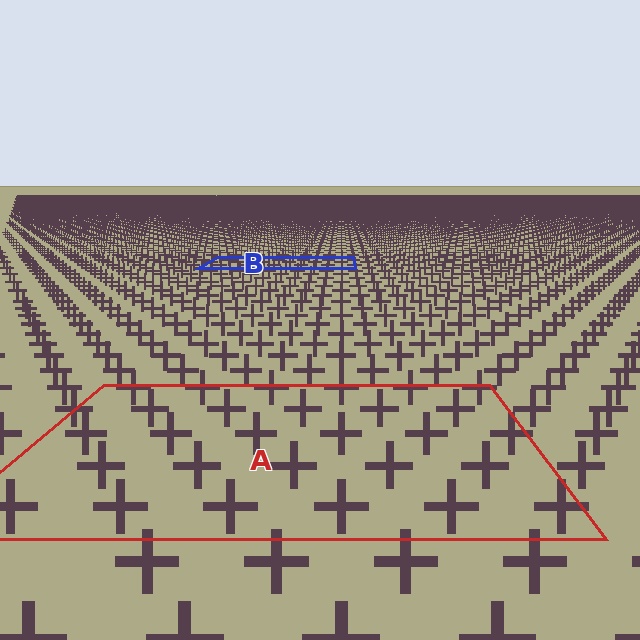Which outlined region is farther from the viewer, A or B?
Region B is farther from the viewer — the texture elements inside it appear smaller and more densely packed.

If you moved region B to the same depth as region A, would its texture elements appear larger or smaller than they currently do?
They would appear larger. At a closer depth, the same texture elements are projected at a bigger on-screen size.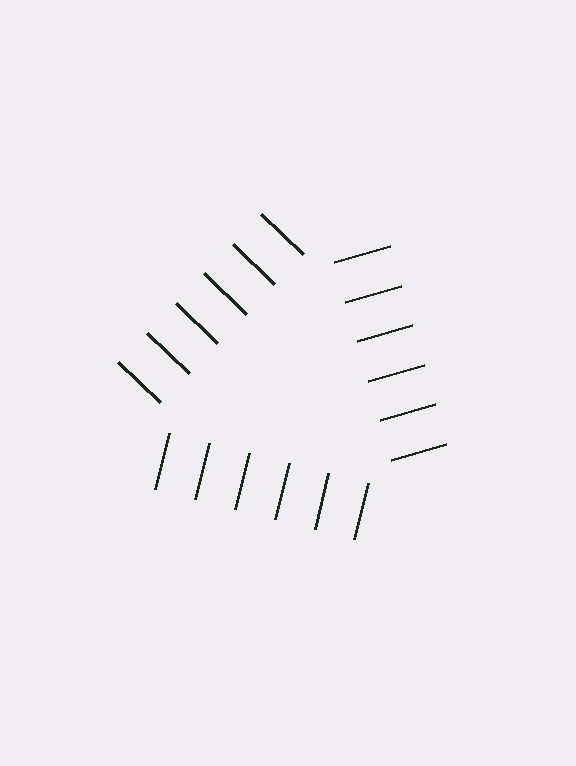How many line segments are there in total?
18 — 6 along each of the 3 edges.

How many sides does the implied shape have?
3 sides — the line-ends trace a triangle.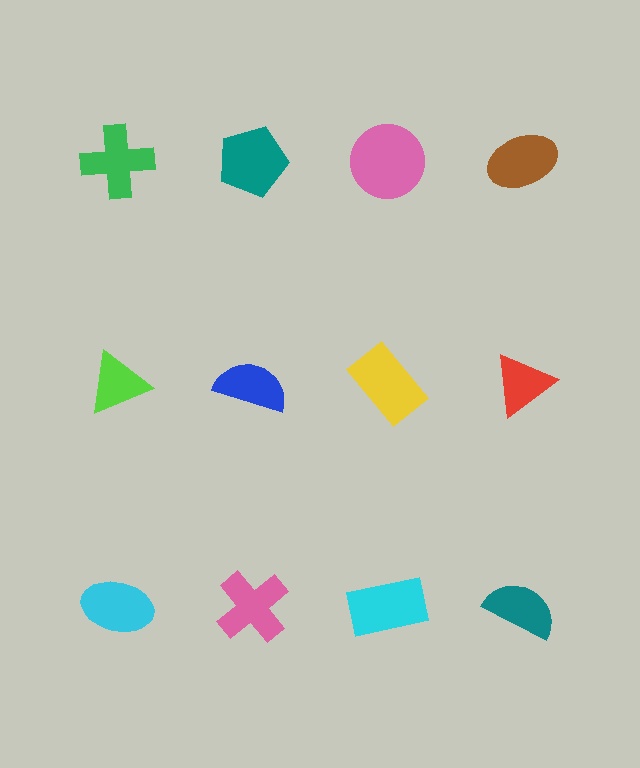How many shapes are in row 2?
4 shapes.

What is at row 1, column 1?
A green cross.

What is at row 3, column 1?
A cyan ellipse.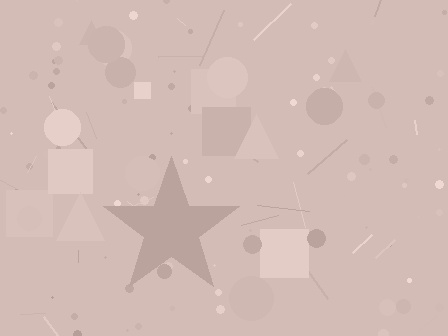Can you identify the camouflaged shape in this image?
The camouflaged shape is a star.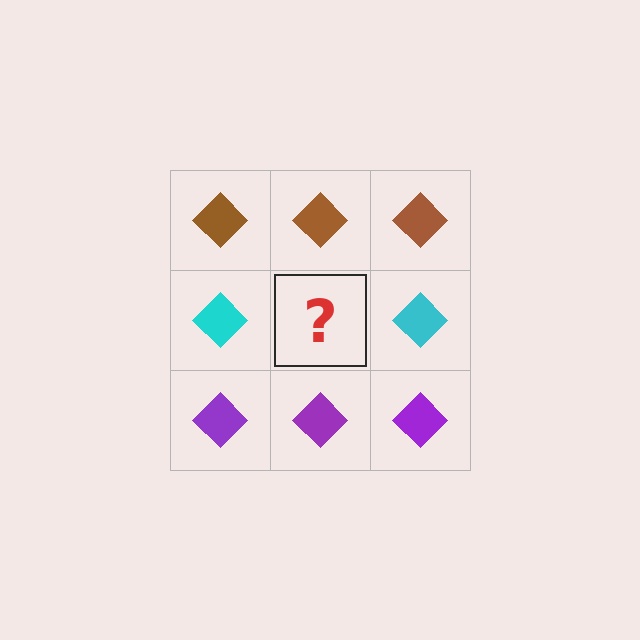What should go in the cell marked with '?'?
The missing cell should contain a cyan diamond.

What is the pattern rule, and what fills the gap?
The rule is that each row has a consistent color. The gap should be filled with a cyan diamond.